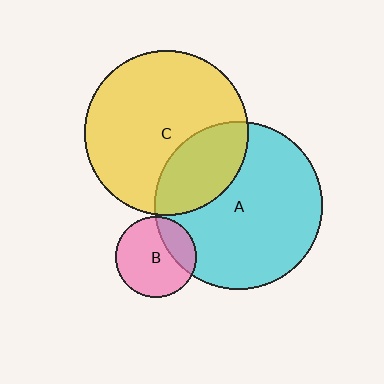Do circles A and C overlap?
Yes.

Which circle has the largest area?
Circle A (cyan).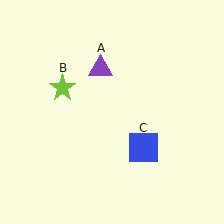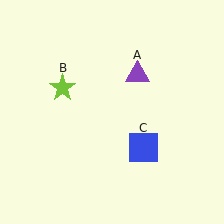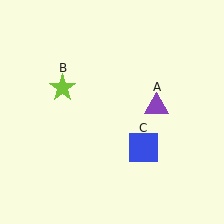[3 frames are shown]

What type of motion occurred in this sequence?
The purple triangle (object A) rotated clockwise around the center of the scene.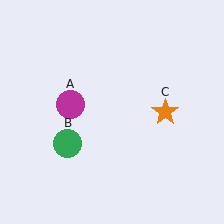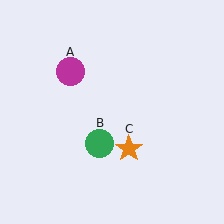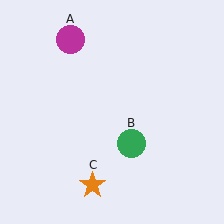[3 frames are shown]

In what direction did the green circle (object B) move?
The green circle (object B) moved right.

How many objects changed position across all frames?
3 objects changed position: magenta circle (object A), green circle (object B), orange star (object C).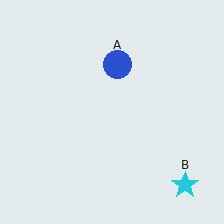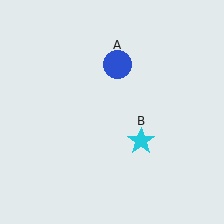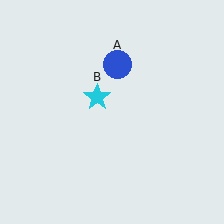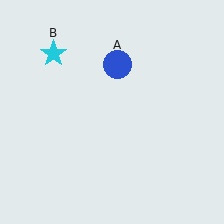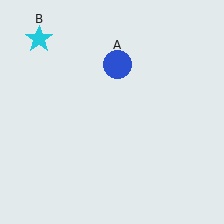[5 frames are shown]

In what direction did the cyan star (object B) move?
The cyan star (object B) moved up and to the left.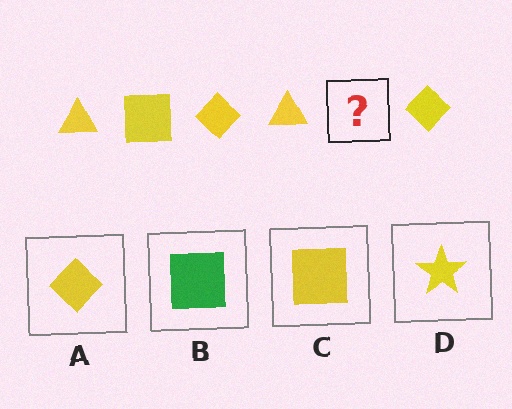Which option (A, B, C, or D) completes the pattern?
C.